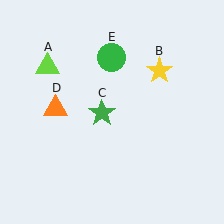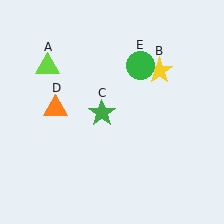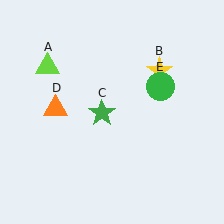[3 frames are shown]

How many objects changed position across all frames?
1 object changed position: green circle (object E).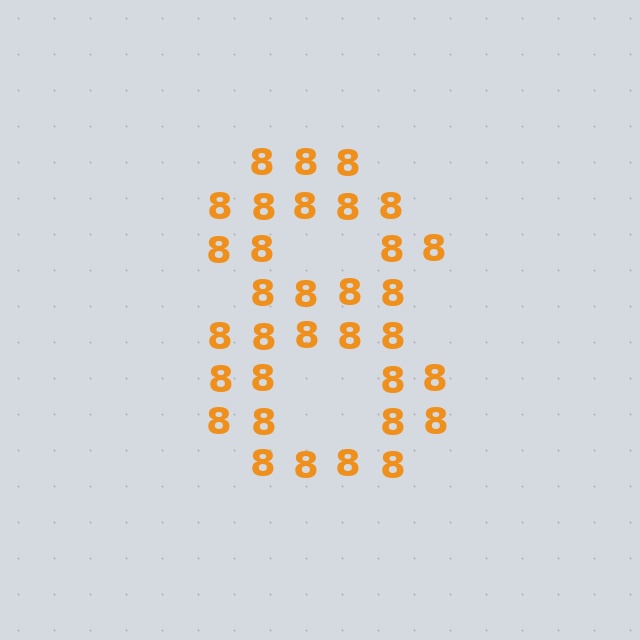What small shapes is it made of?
It is made of small digit 8's.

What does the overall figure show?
The overall figure shows the digit 8.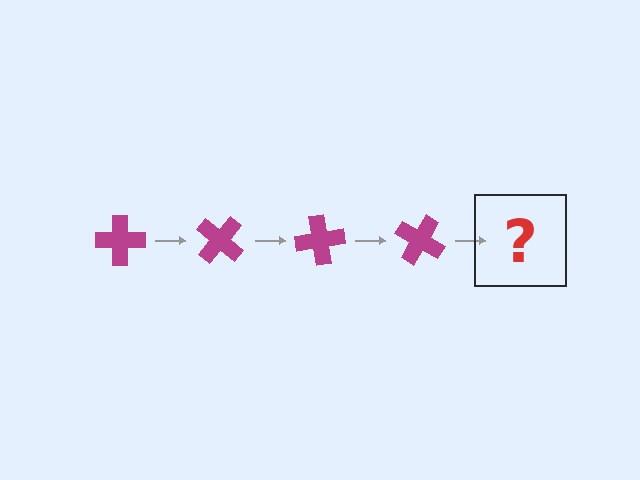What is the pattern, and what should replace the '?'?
The pattern is that the cross rotates 40 degrees each step. The '?' should be a magenta cross rotated 160 degrees.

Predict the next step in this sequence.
The next step is a magenta cross rotated 160 degrees.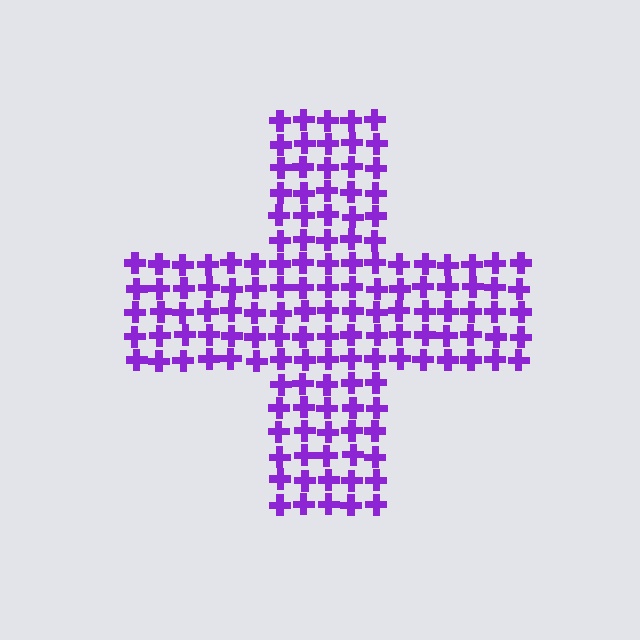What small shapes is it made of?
It is made of small crosses.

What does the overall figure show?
The overall figure shows a cross.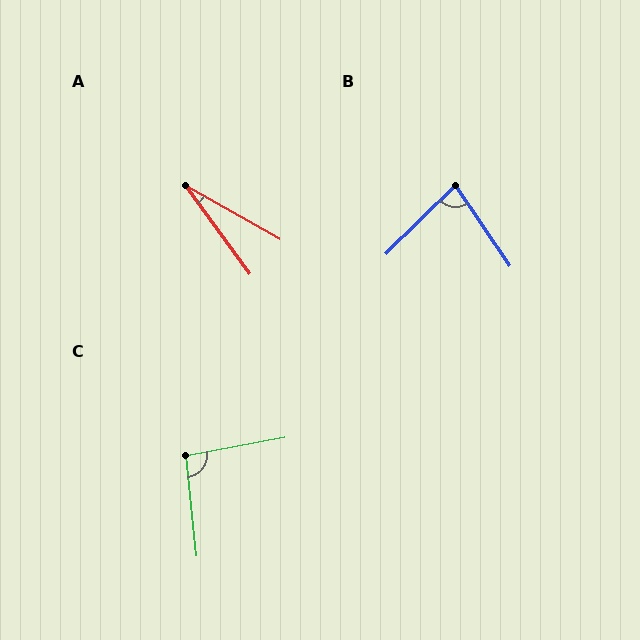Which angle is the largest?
C, at approximately 94 degrees.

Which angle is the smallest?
A, at approximately 24 degrees.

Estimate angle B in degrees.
Approximately 80 degrees.